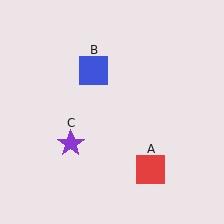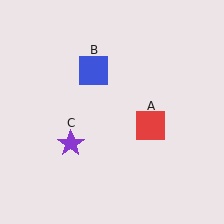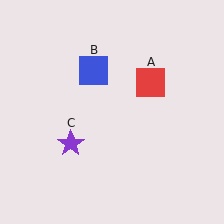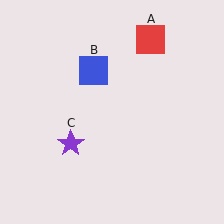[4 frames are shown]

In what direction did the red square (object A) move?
The red square (object A) moved up.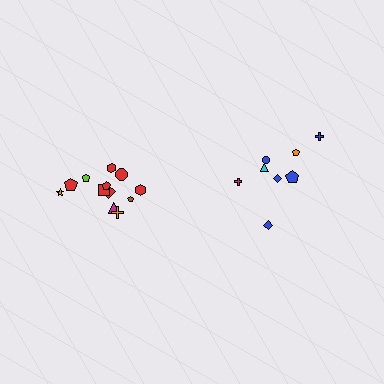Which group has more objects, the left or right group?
The left group.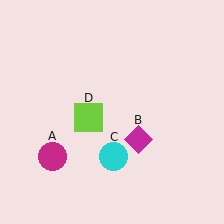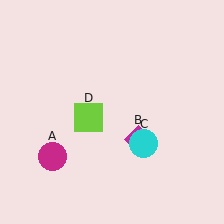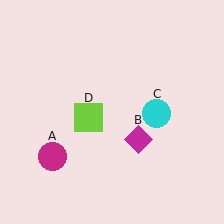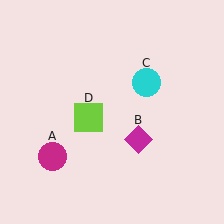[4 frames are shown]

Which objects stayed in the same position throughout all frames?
Magenta circle (object A) and magenta diamond (object B) and lime square (object D) remained stationary.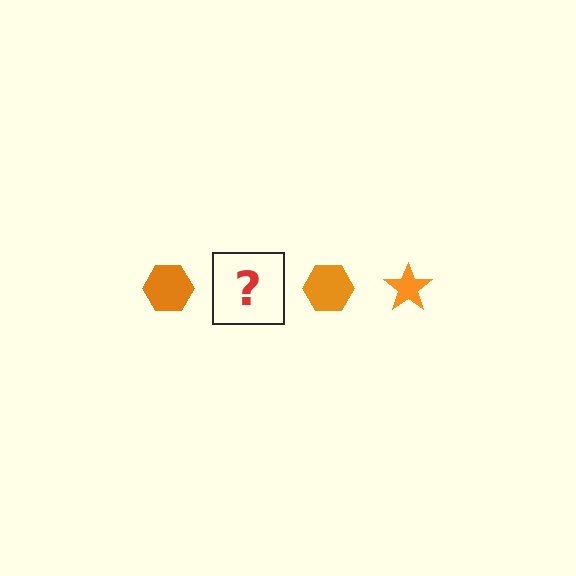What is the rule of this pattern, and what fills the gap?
The rule is that the pattern cycles through hexagon, star shapes in orange. The gap should be filled with an orange star.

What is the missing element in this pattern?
The missing element is an orange star.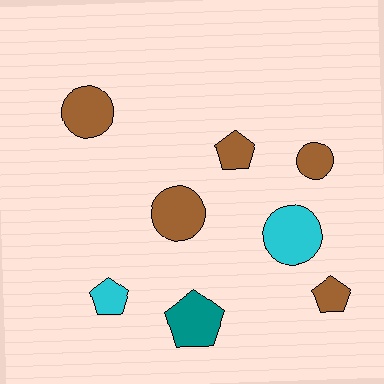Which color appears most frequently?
Brown, with 5 objects.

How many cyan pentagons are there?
There is 1 cyan pentagon.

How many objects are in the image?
There are 8 objects.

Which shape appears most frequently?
Circle, with 4 objects.